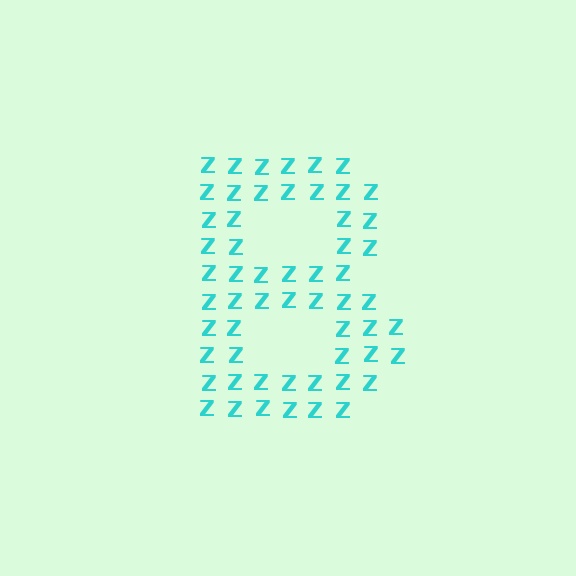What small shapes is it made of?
It is made of small letter Z's.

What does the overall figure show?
The overall figure shows the letter B.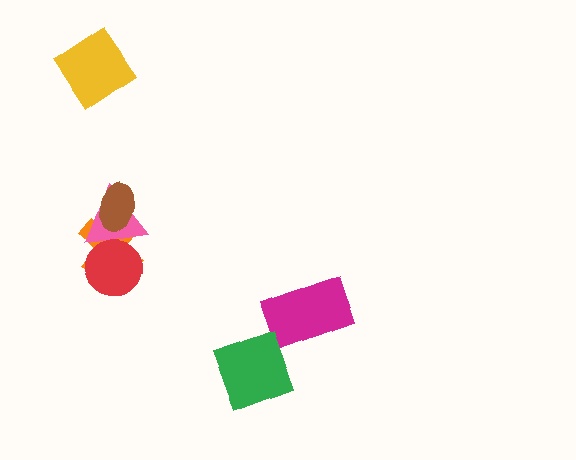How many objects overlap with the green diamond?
0 objects overlap with the green diamond.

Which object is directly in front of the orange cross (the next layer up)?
The pink triangle is directly in front of the orange cross.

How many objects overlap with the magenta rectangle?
0 objects overlap with the magenta rectangle.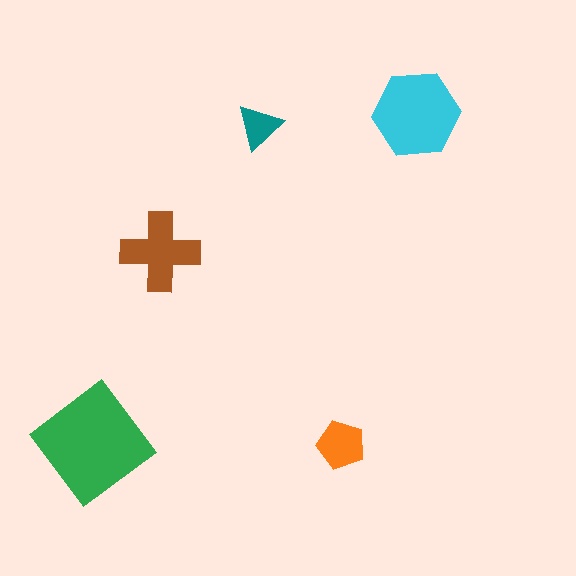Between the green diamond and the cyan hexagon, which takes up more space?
The green diamond.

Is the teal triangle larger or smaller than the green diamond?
Smaller.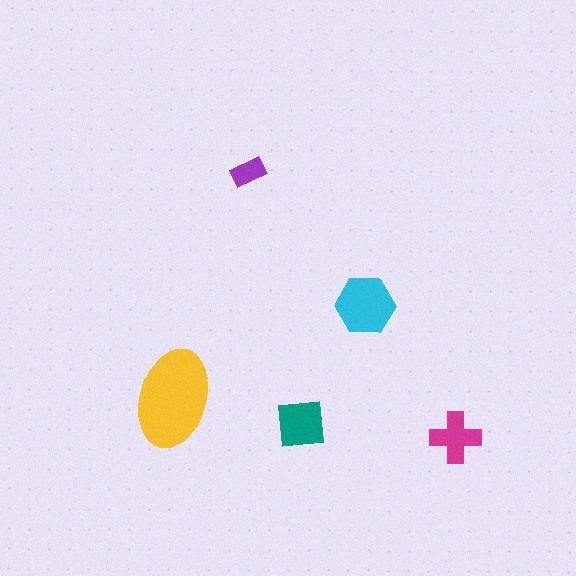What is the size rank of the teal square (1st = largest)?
3rd.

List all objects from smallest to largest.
The purple rectangle, the magenta cross, the teal square, the cyan hexagon, the yellow ellipse.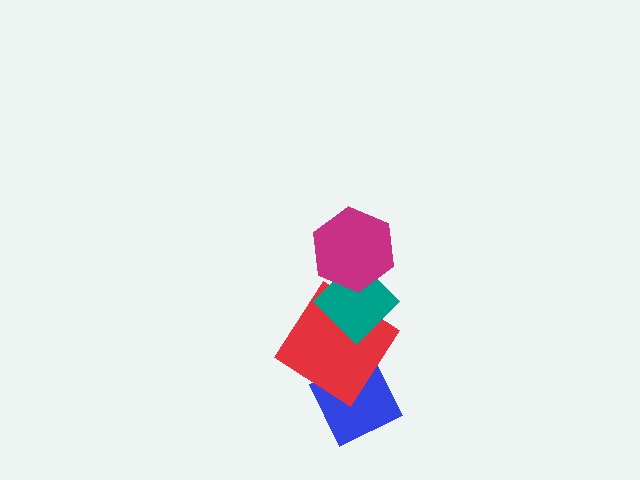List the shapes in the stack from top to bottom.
From top to bottom: the magenta hexagon, the teal diamond, the red diamond, the blue diamond.